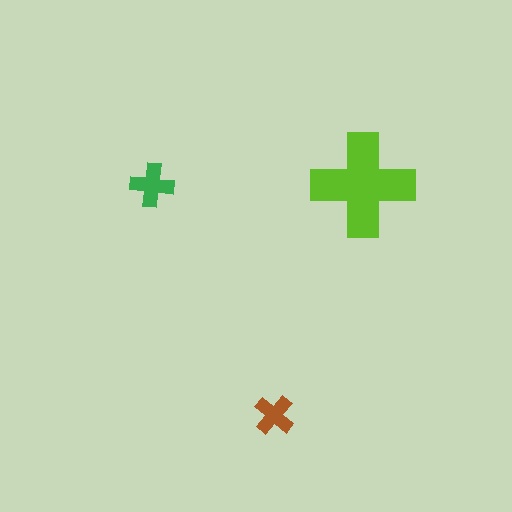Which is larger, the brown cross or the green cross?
The green one.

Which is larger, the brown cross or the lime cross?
The lime one.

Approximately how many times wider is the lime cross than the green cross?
About 2.5 times wider.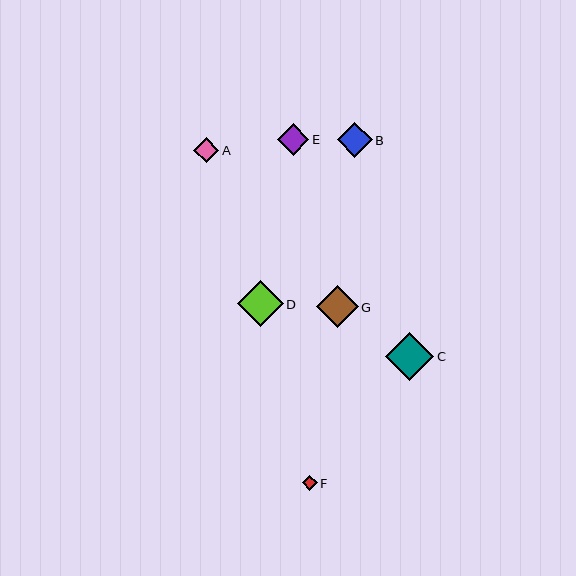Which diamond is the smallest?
Diamond F is the smallest with a size of approximately 15 pixels.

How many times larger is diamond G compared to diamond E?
Diamond G is approximately 1.3 times the size of diamond E.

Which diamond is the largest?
Diamond C is the largest with a size of approximately 48 pixels.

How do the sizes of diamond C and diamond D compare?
Diamond C and diamond D are approximately the same size.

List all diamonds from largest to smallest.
From largest to smallest: C, D, G, B, E, A, F.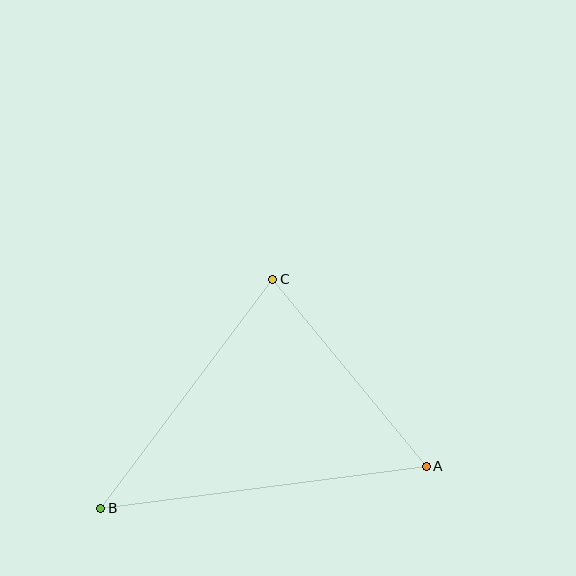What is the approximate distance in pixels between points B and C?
The distance between B and C is approximately 286 pixels.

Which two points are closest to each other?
Points A and C are closest to each other.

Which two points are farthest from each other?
Points A and B are farthest from each other.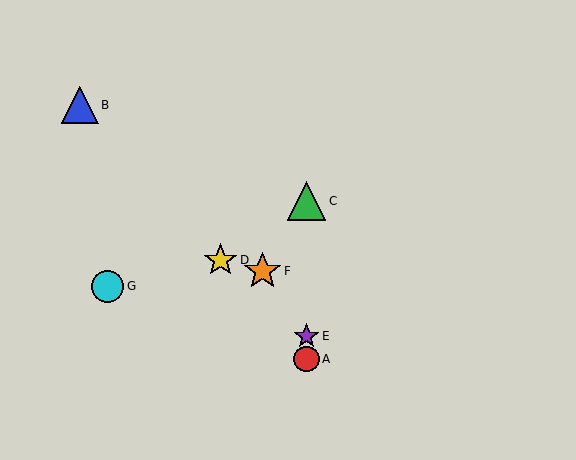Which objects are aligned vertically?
Objects A, C, E are aligned vertically.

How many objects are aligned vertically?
3 objects (A, C, E) are aligned vertically.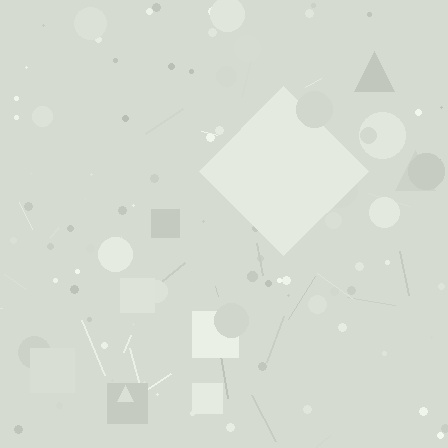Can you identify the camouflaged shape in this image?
The camouflaged shape is a diamond.